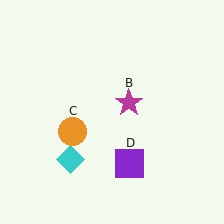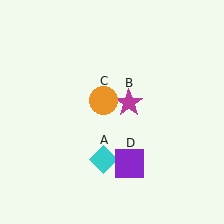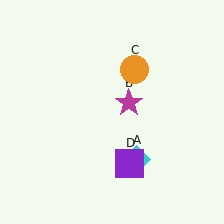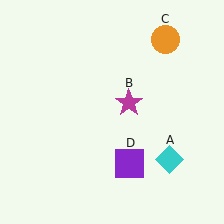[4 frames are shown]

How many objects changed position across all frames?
2 objects changed position: cyan diamond (object A), orange circle (object C).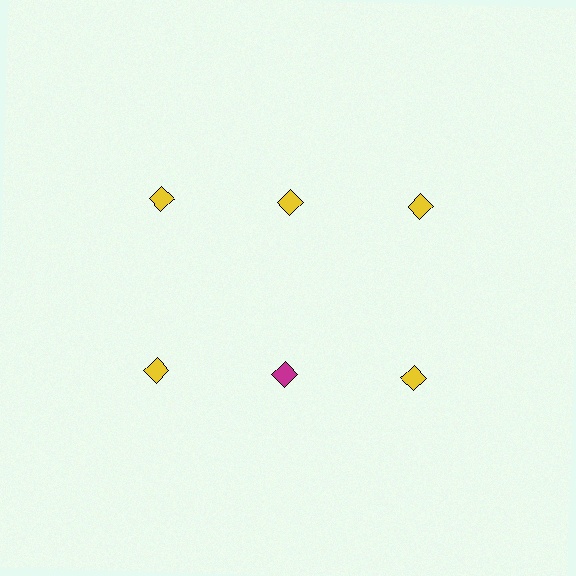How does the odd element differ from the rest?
It has a different color: magenta instead of yellow.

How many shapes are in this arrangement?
There are 6 shapes arranged in a grid pattern.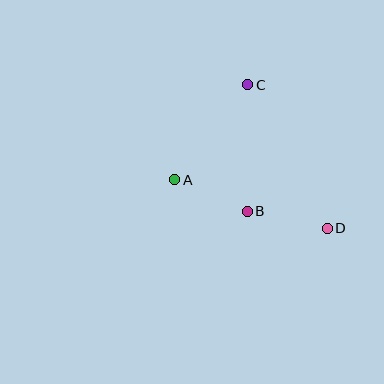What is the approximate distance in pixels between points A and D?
The distance between A and D is approximately 160 pixels.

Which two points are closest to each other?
Points A and B are closest to each other.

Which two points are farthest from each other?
Points C and D are farthest from each other.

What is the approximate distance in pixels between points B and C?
The distance between B and C is approximately 126 pixels.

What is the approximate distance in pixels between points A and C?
The distance between A and C is approximately 120 pixels.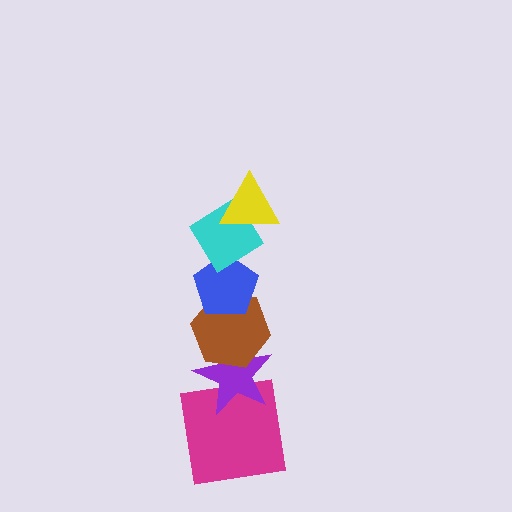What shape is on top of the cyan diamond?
The yellow triangle is on top of the cyan diamond.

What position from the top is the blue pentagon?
The blue pentagon is 3rd from the top.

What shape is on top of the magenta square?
The purple star is on top of the magenta square.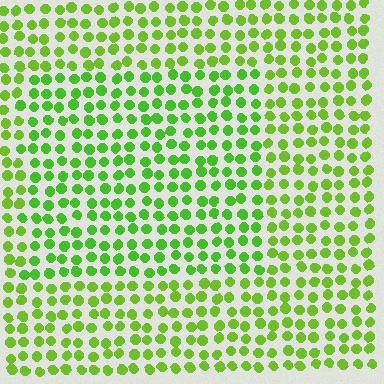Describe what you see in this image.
The image is filled with small lime elements in a uniform arrangement. A rectangle-shaped region is visible where the elements are tinted to a slightly different hue, forming a subtle color boundary.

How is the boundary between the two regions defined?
The boundary is defined purely by a slight shift in hue (about 17 degrees). Spacing, size, and orientation are identical on both sides.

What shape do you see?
I see a rectangle.